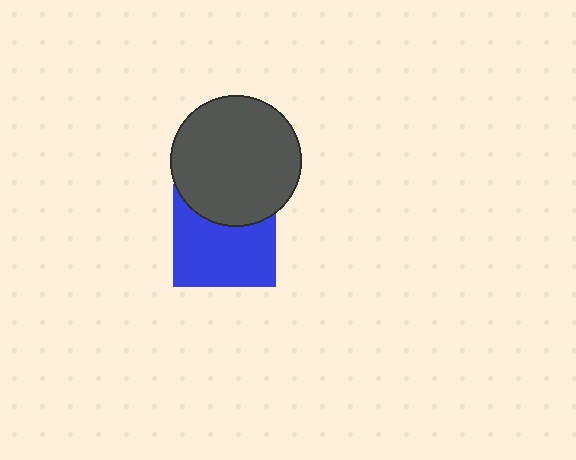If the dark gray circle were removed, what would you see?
You would see the complete blue square.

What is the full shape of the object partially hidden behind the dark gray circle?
The partially hidden object is a blue square.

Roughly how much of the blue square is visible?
Most of it is visible (roughly 67%).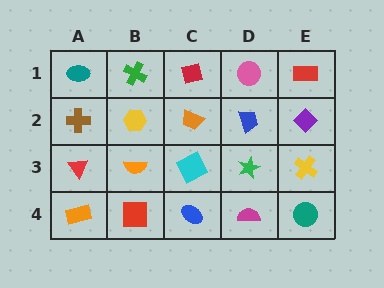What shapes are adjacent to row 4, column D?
A green star (row 3, column D), a blue ellipse (row 4, column C), a teal circle (row 4, column E).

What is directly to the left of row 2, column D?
An orange trapezoid.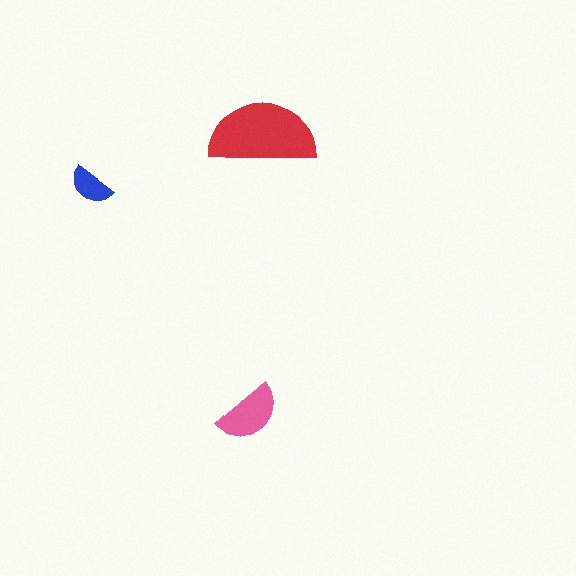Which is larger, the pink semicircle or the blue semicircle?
The pink one.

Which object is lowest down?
The pink semicircle is bottommost.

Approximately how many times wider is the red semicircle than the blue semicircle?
About 2.5 times wider.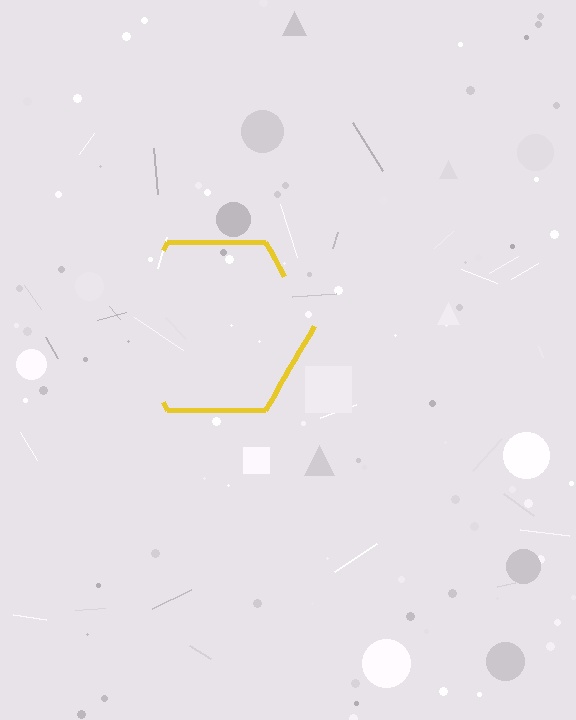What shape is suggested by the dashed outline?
The dashed outline suggests a hexagon.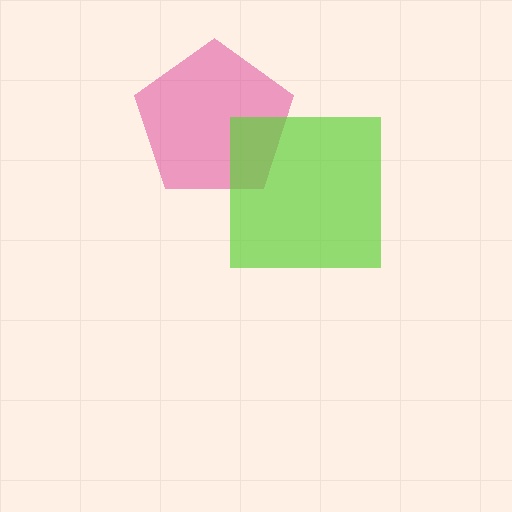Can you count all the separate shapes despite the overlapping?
Yes, there are 2 separate shapes.